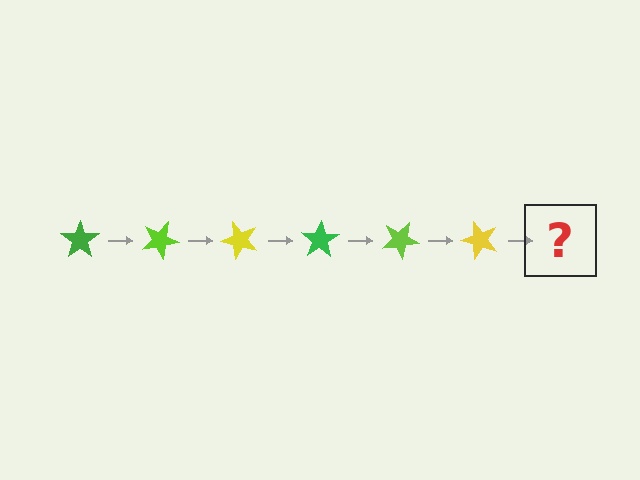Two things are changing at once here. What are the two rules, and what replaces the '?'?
The two rules are that it rotates 25 degrees each step and the color cycles through green, lime, and yellow. The '?' should be a green star, rotated 150 degrees from the start.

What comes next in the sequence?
The next element should be a green star, rotated 150 degrees from the start.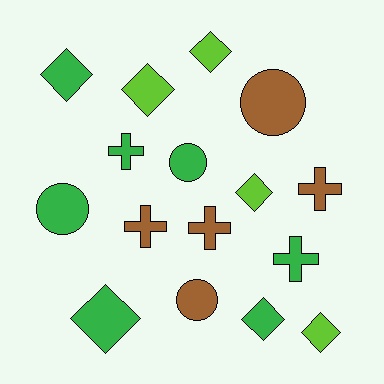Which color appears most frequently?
Green, with 7 objects.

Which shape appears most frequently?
Diamond, with 7 objects.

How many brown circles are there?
There are 2 brown circles.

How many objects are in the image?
There are 16 objects.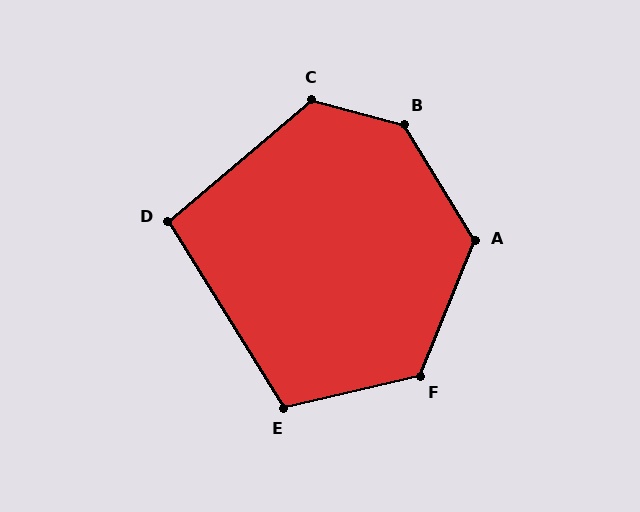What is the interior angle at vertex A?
Approximately 126 degrees (obtuse).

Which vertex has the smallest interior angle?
D, at approximately 98 degrees.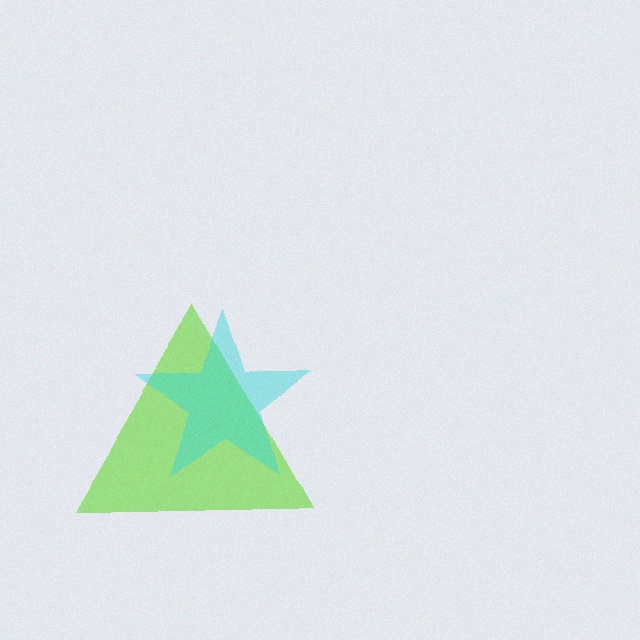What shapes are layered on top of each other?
The layered shapes are: a lime triangle, a cyan star.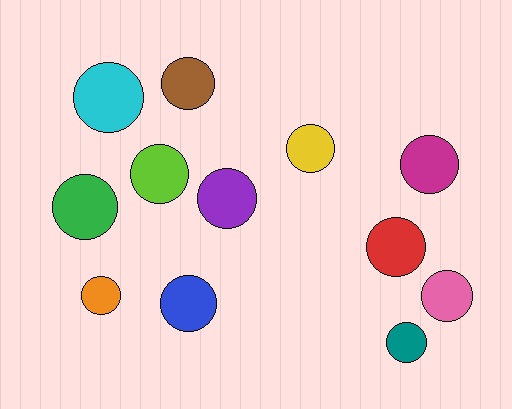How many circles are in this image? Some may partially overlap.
There are 12 circles.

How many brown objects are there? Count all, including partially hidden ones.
There is 1 brown object.